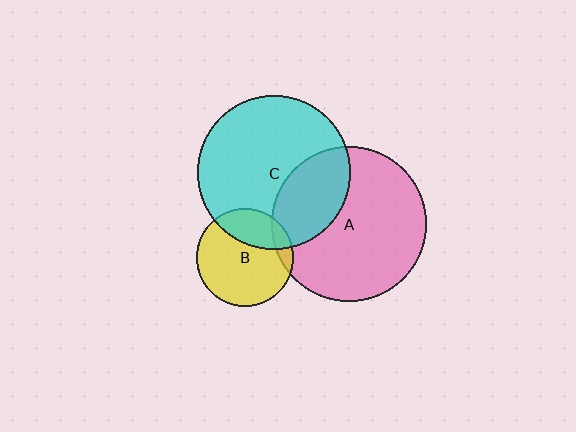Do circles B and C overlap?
Yes.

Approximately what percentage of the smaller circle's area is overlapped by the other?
Approximately 30%.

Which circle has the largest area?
Circle A (pink).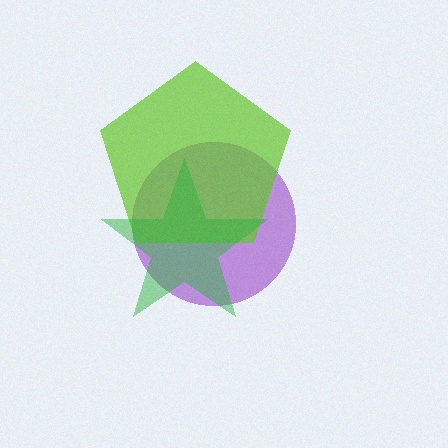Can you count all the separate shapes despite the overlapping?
Yes, there are 3 separate shapes.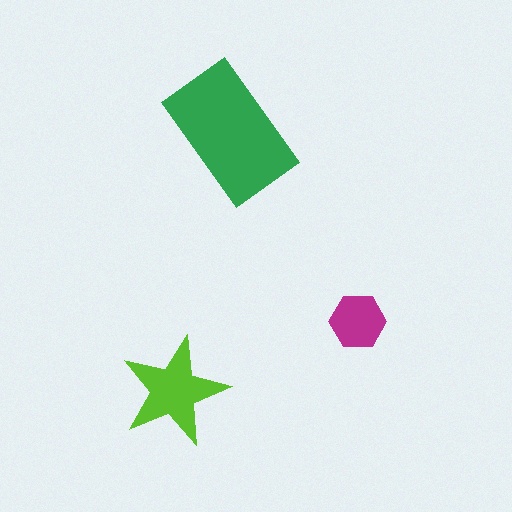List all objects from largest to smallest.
The green rectangle, the lime star, the magenta hexagon.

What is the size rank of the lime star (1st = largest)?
2nd.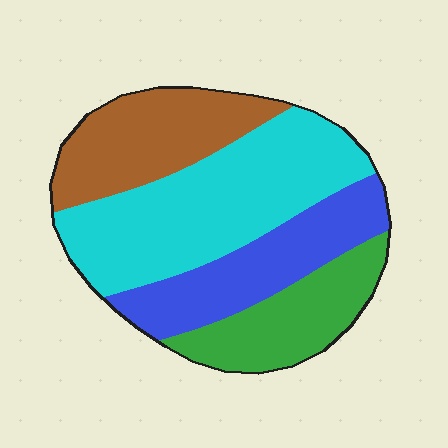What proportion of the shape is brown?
Brown takes up less than a quarter of the shape.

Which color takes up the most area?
Cyan, at roughly 40%.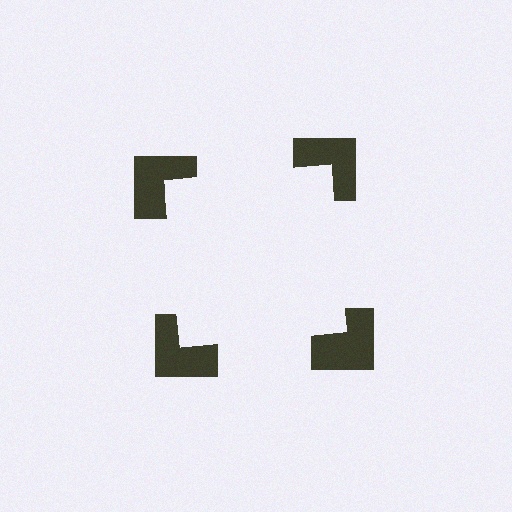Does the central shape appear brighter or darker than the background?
It typically appears slightly brighter than the background, even though no actual brightness change is drawn.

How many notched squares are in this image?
There are 4 — one at each vertex of the illusory square.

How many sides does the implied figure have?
4 sides.